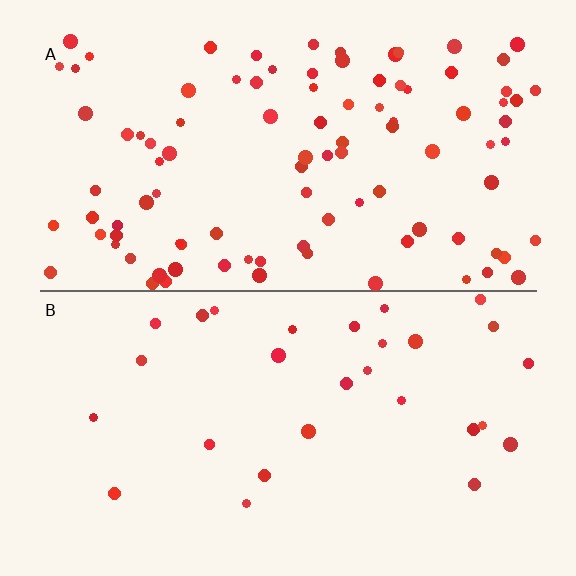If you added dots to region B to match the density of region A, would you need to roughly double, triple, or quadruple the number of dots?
Approximately triple.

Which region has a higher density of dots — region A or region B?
A (the top).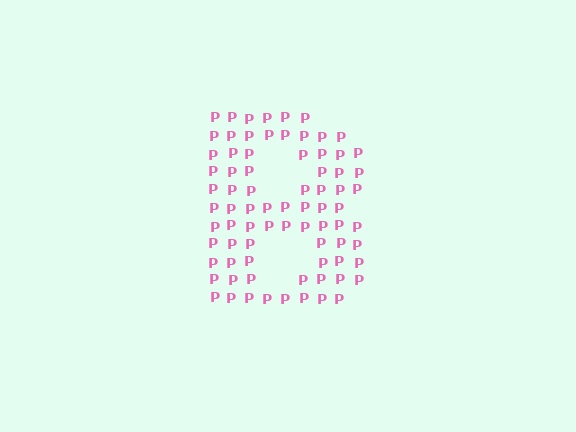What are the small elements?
The small elements are letter P's.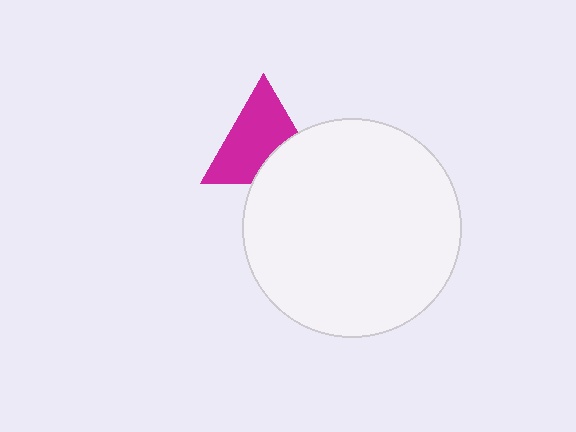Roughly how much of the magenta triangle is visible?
Most of it is visible (roughly 69%).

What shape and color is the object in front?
The object in front is a white circle.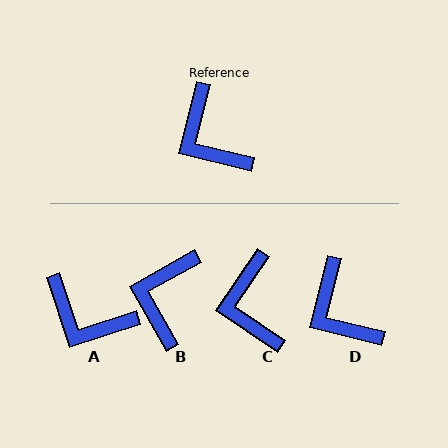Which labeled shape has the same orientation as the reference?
D.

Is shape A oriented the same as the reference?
No, it is off by about 32 degrees.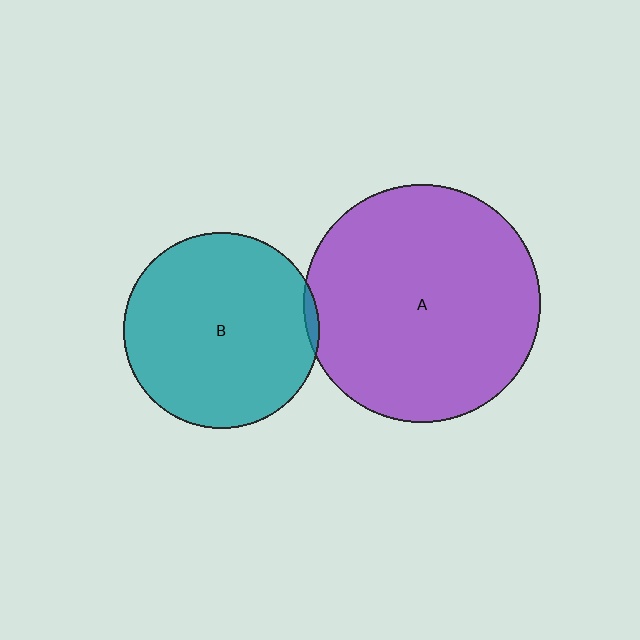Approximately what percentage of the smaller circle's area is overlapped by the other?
Approximately 5%.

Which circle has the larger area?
Circle A (purple).